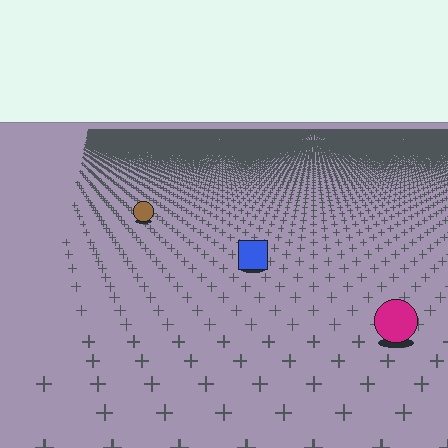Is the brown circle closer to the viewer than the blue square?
No. The blue square is closer — you can tell from the texture gradient: the ground texture is coarser near it.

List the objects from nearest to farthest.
From nearest to farthest: the magenta circle, the blue square, the brown circle.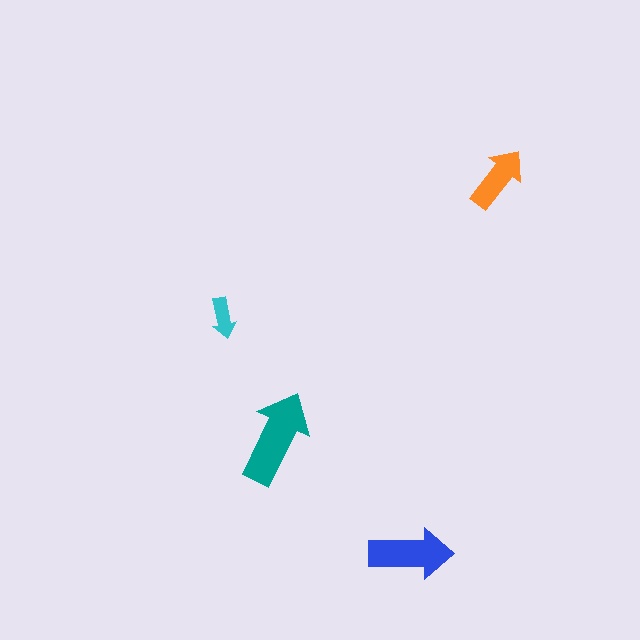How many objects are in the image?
There are 4 objects in the image.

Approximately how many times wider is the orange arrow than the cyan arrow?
About 1.5 times wider.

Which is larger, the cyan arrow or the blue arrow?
The blue one.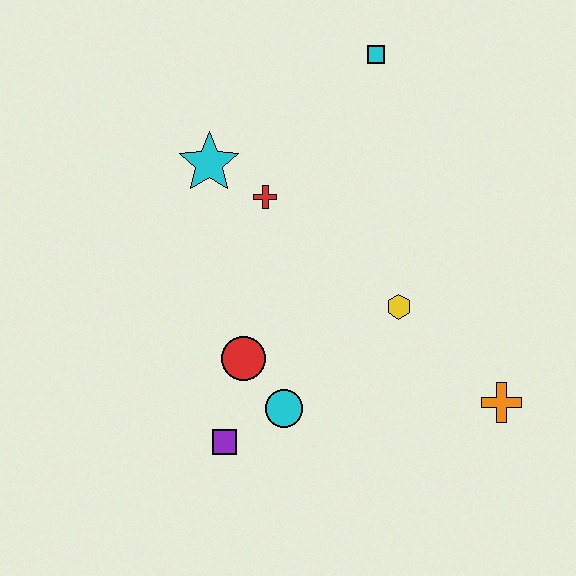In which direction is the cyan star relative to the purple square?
The cyan star is above the purple square.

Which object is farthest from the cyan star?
The orange cross is farthest from the cyan star.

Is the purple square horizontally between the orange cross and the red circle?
No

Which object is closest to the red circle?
The cyan circle is closest to the red circle.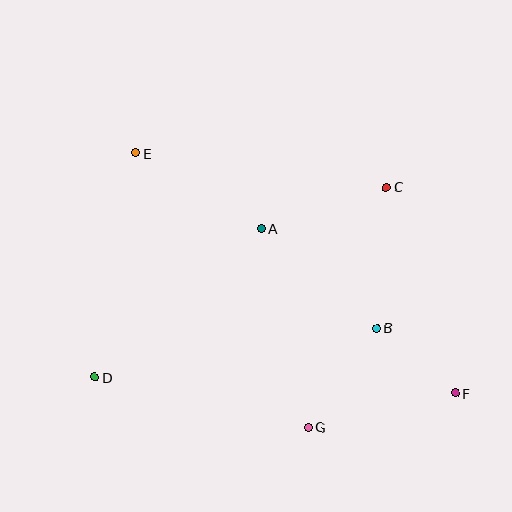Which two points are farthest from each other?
Points E and F are farthest from each other.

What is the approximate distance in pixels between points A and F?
The distance between A and F is approximately 254 pixels.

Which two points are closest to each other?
Points B and F are closest to each other.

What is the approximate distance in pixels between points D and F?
The distance between D and F is approximately 360 pixels.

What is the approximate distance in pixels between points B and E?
The distance between B and E is approximately 297 pixels.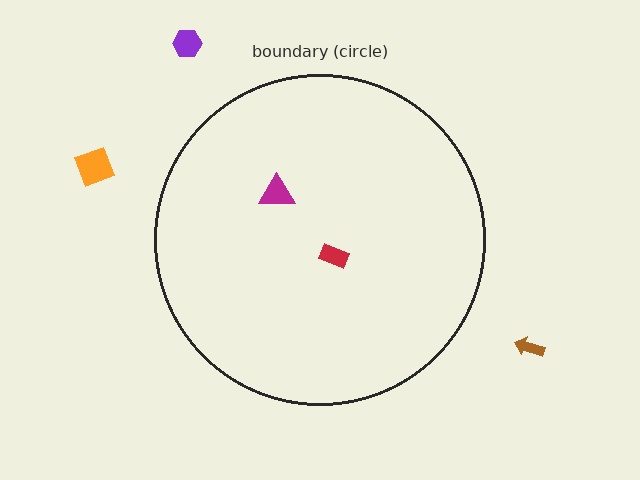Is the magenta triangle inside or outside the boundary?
Inside.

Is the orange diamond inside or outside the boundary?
Outside.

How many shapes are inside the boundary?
2 inside, 3 outside.